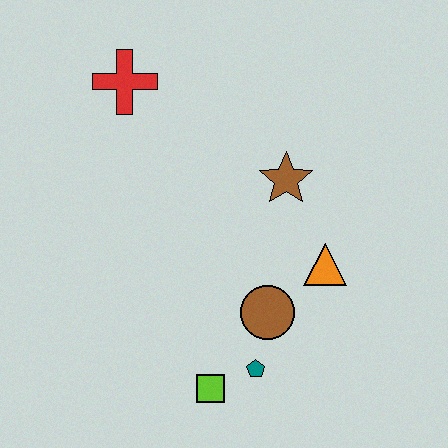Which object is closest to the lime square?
The teal pentagon is closest to the lime square.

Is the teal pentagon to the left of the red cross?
No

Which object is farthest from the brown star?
The lime square is farthest from the brown star.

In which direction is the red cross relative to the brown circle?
The red cross is above the brown circle.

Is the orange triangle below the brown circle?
No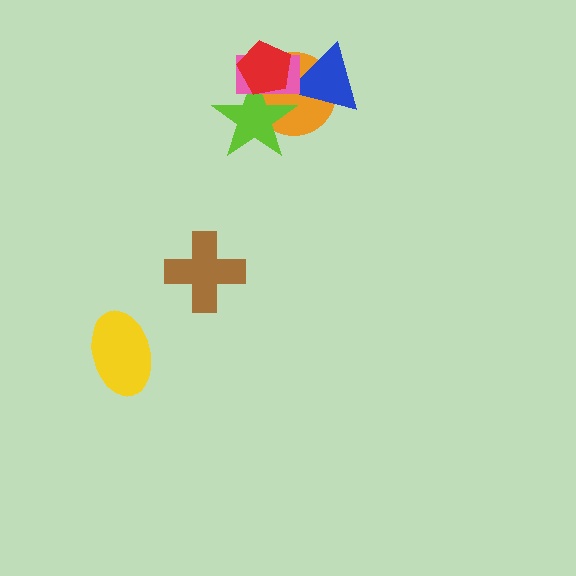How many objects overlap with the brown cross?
0 objects overlap with the brown cross.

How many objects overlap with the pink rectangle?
4 objects overlap with the pink rectangle.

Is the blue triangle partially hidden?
Yes, it is partially covered by another shape.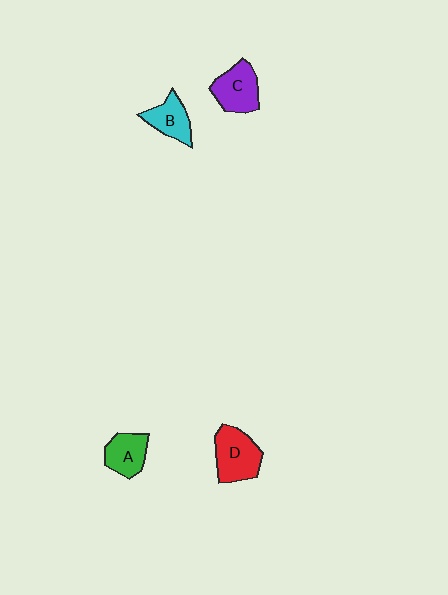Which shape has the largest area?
Shape D (red).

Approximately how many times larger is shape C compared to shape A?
Approximately 1.2 times.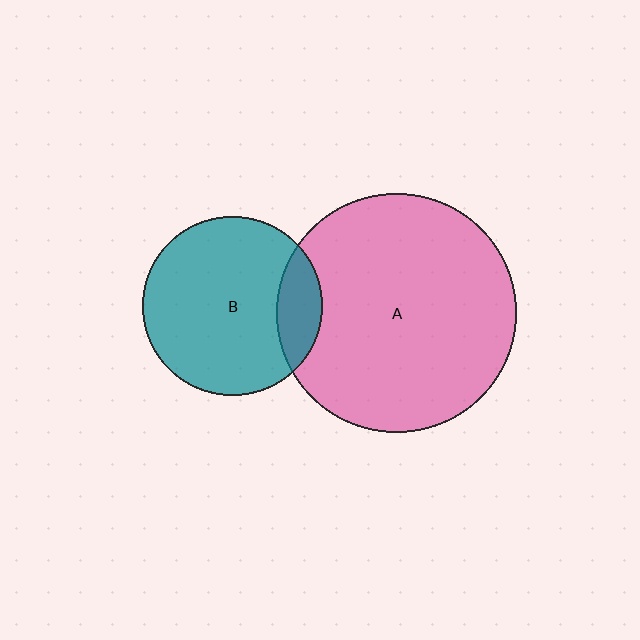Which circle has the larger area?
Circle A (pink).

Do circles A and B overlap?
Yes.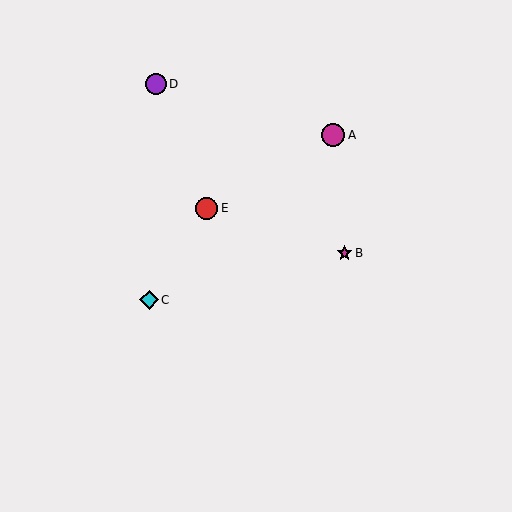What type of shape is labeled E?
Shape E is a red circle.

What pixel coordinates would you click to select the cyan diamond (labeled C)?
Click at (149, 300) to select the cyan diamond C.